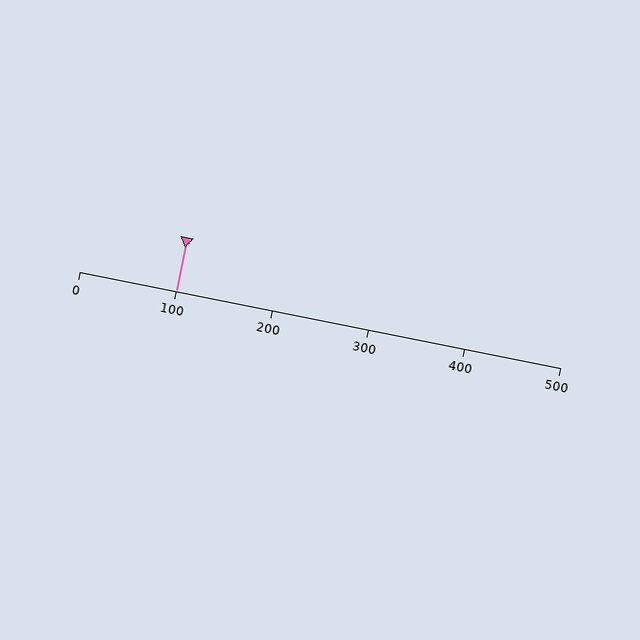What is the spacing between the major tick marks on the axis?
The major ticks are spaced 100 apart.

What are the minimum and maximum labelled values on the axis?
The axis runs from 0 to 500.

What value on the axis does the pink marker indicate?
The marker indicates approximately 100.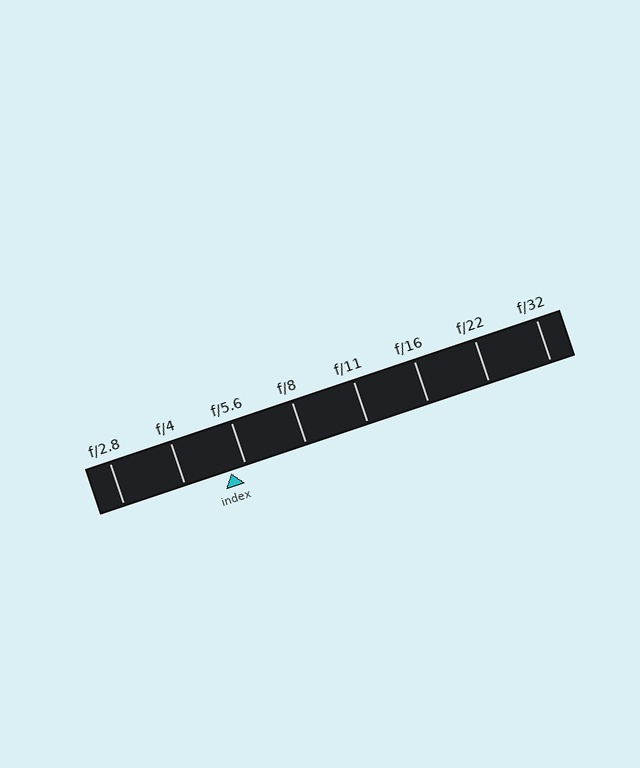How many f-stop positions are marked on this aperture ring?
There are 8 f-stop positions marked.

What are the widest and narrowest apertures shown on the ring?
The widest aperture shown is f/2.8 and the narrowest is f/32.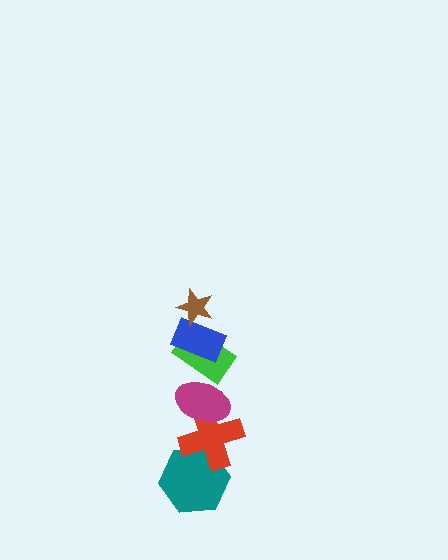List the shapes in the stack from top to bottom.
From top to bottom: the brown star, the blue rectangle, the green rectangle, the magenta ellipse, the red cross, the teal hexagon.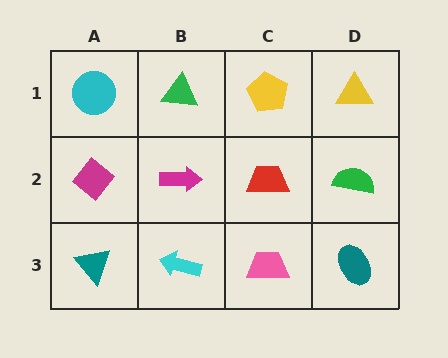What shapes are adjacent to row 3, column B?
A magenta arrow (row 2, column B), a teal triangle (row 3, column A), a pink trapezoid (row 3, column C).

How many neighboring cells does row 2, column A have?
3.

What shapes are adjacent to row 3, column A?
A magenta diamond (row 2, column A), a cyan arrow (row 3, column B).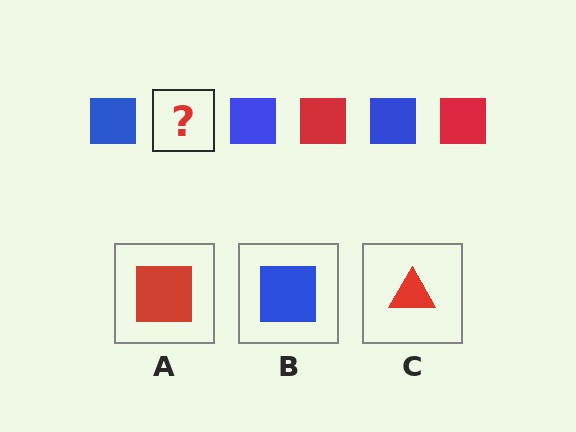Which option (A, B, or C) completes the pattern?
A.